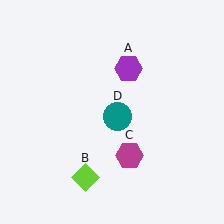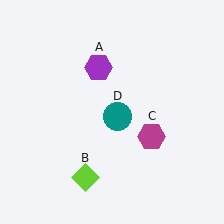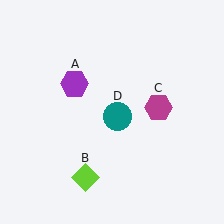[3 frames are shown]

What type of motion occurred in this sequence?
The purple hexagon (object A), magenta hexagon (object C) rotated counterclockwise around the center of the scene.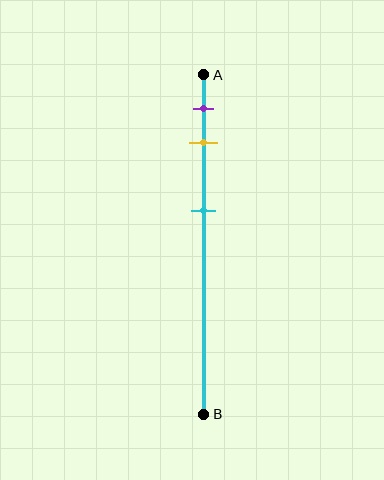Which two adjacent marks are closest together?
The purple and yellow marks are the closest adjacent pair.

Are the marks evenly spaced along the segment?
No, the marks are not evenly spaced.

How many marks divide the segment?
There are 3 marks dividing the segment.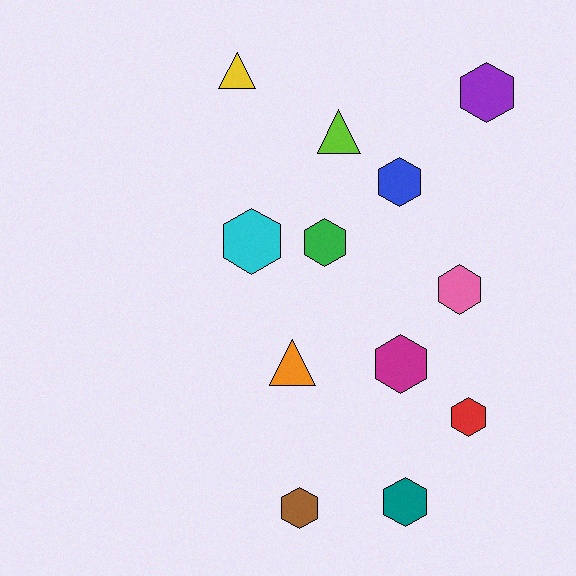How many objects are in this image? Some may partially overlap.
There are 12 objects.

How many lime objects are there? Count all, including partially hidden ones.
There is 1 lime object.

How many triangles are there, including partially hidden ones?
There are 3 triangles.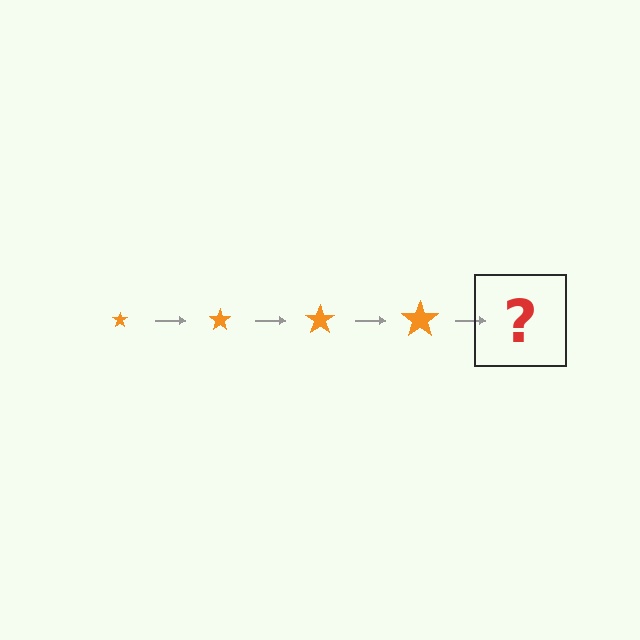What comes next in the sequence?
The next element should be an orange star, larger than the previous one.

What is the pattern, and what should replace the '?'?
The pattern is that the star gets progressively larger each step. The '?' should be an orange star, larger than the previous one.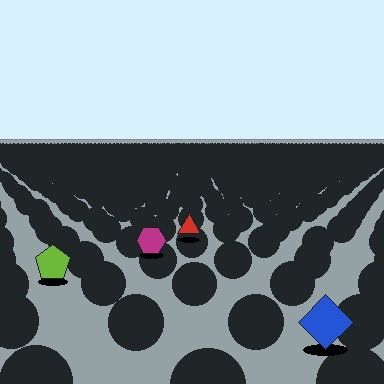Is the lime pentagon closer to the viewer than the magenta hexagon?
Yes. The lime pentagon is closer — you can tell from the texture gradient: the ground texture is coarser near it.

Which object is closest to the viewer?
The blue diamond is closest. The texture marks near it are larger and more spread out.